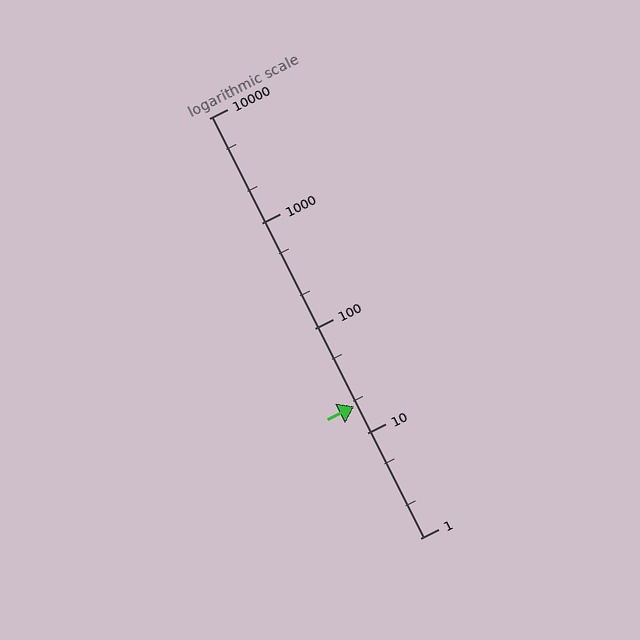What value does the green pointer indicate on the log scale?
The pointer indicates approximately 18.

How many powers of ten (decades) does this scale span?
The scale spans 4 decades, from 1 to 10000.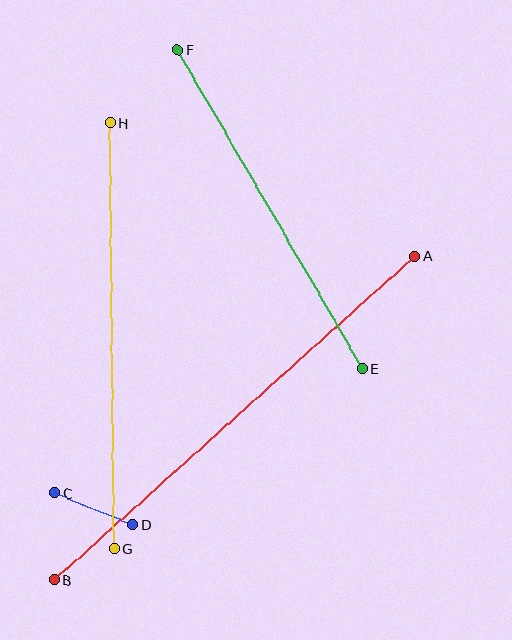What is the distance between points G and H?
The distance is approximately 426 pixels.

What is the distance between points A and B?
The distance is approximately 485 pixels.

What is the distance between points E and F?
The distance is approximately 369 pixels.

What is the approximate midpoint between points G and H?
The midpoint is at approximately (112, 336) pixels.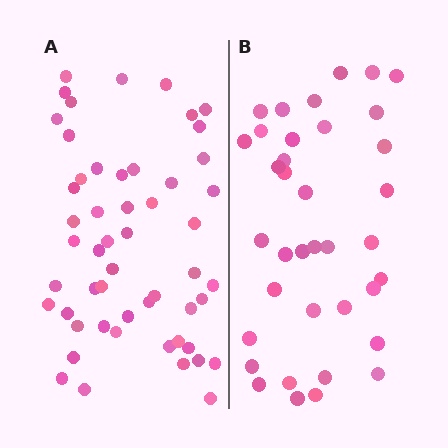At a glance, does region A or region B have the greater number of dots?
Region A (the left region) has more dots.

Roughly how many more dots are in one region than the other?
Region A has approximately 15 more dots than region B.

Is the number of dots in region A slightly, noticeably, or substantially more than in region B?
Region A has noticeably more, but not dramatically so. The ratio is roughly 1.4 to 1.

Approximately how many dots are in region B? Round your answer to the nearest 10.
About 40 dots. (The exact count is 37, which rounds to 40.)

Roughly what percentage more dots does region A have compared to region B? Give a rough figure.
About 45% more.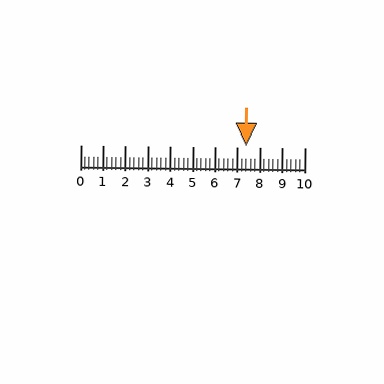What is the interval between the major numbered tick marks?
The major tick marks are spaced 1 units apart.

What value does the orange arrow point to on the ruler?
The orange arrow points to approximately 7.4.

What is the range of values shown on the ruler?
The ruler shows values from 0 to 10.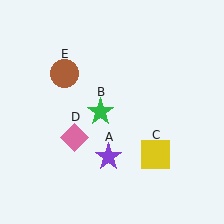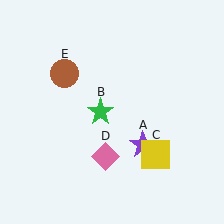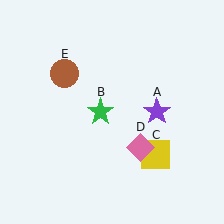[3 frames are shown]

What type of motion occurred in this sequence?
The purple star (object A), pink diamond (object D) rotated counterclockwise around the center of the scene.